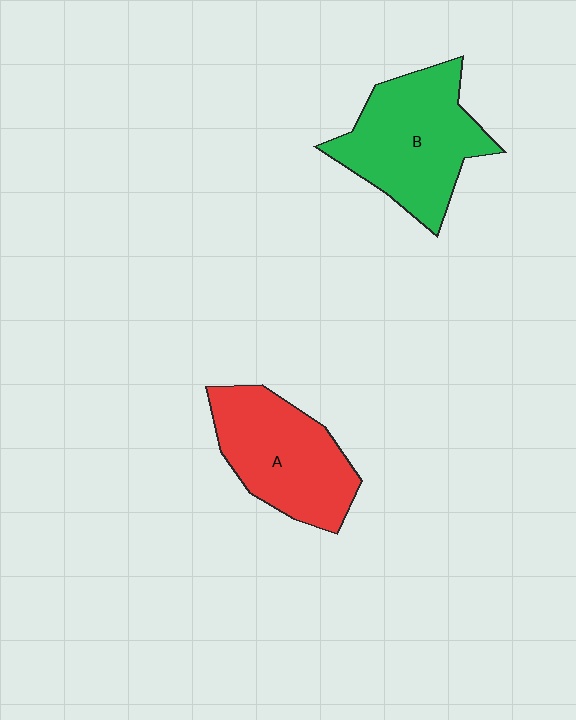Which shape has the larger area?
Shape B (green).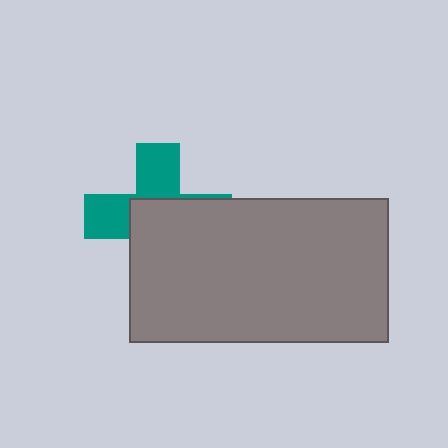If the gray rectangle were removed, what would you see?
You would see the complete teal cross.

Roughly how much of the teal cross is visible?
A small part of it is visible (roughly 42%).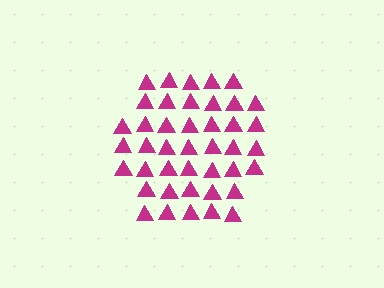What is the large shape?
The large shape is a hexagon.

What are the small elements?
The small elements are triangles.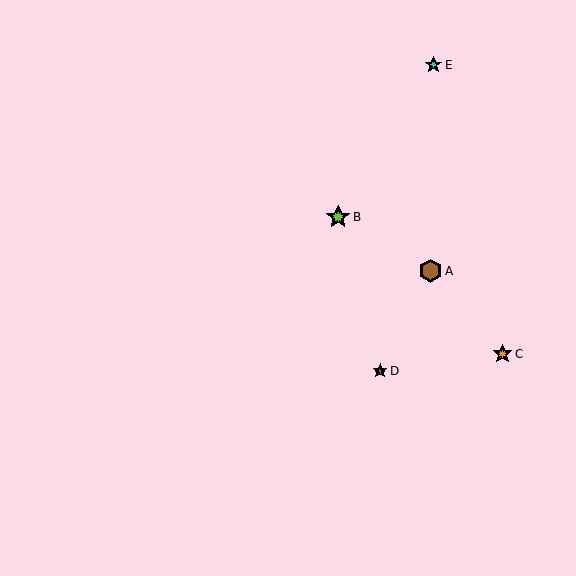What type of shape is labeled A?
Shape A is a brown hexagon.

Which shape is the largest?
The lime star (labeled B) is the largest.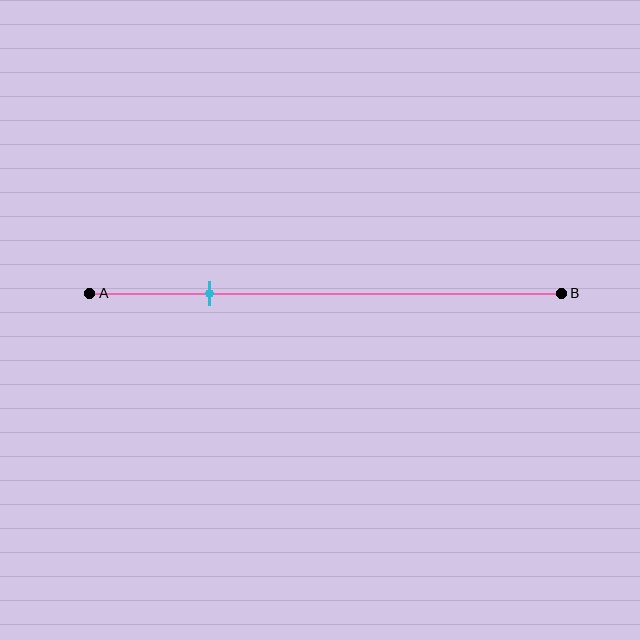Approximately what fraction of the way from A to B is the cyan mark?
The cyan mark is approximately 25% of the way from A to B.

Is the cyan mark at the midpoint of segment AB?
No, the mark is at about 25% from A, not at the 50% midpoint.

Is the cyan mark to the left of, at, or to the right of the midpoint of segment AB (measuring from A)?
The cyan mark is to the left of the midpoint of segment AB.